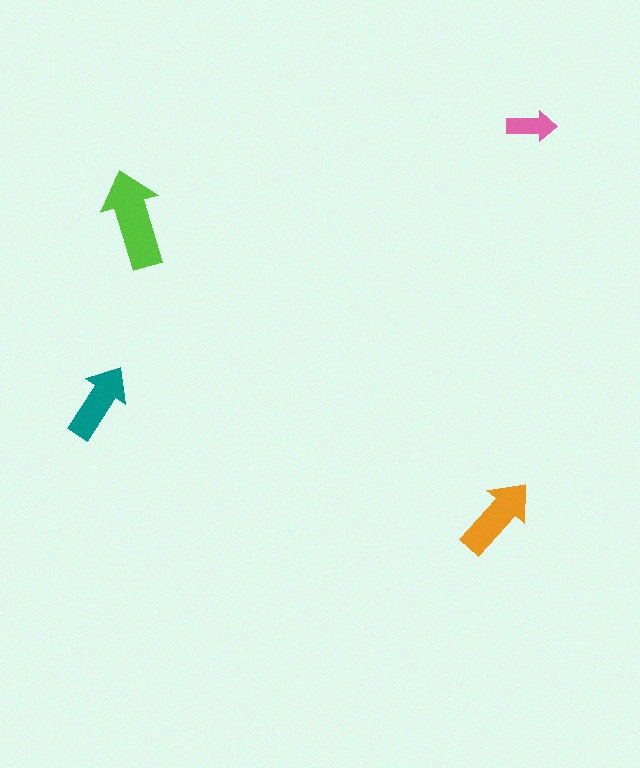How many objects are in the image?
There are 4 objects in the image.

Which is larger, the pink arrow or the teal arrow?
The teal one.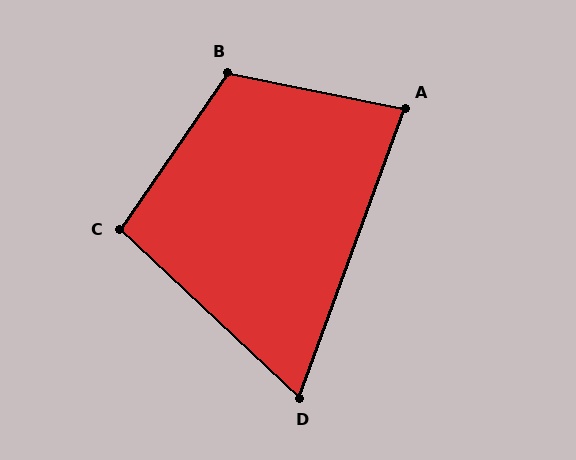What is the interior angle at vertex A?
Approximately 82 degrees (acute).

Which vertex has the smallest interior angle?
D, at approximately 67 degrees.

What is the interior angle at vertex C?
Approximately 98 degrees (obtuse).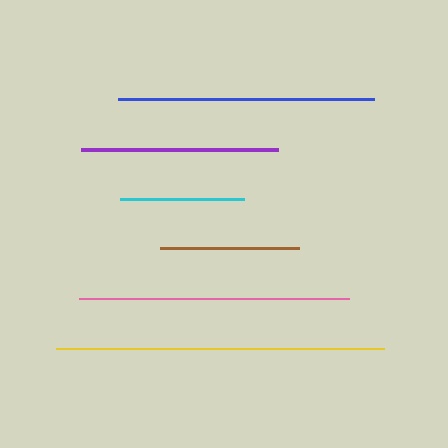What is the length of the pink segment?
The pink segment is approximately 270 pixels long.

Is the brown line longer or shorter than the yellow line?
The yellow line is longer than the brown line.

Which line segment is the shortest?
The cyan line is the shortest at approximately 124 pixels.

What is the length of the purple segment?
The purple segment is approximately 197 pixels long.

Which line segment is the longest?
The yellow line is the longest at approximately 328 pixels.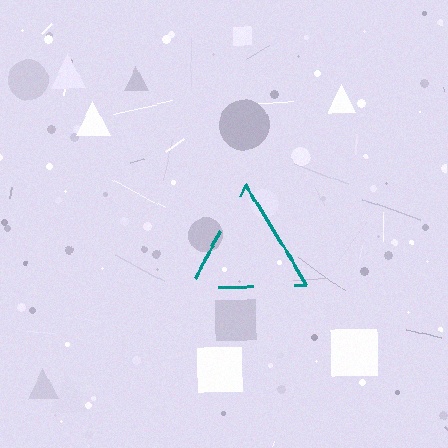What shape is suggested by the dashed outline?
The dashed outline suggests a triangle.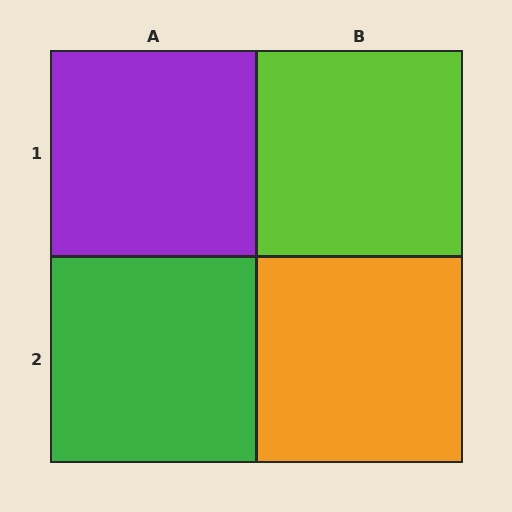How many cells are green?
1 cell is green.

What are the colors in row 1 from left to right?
Purple, lime.